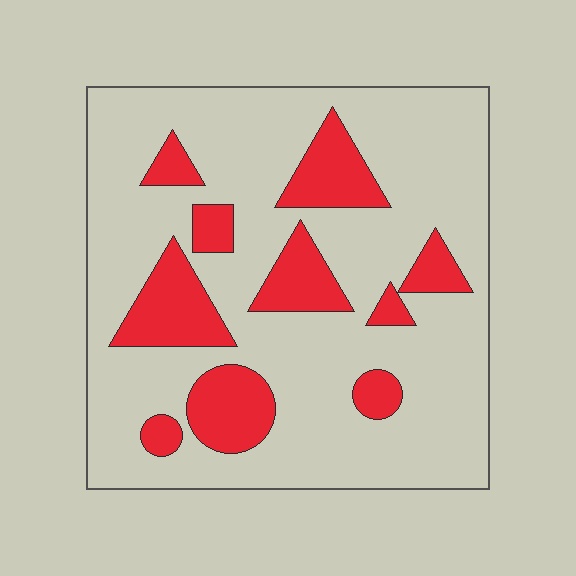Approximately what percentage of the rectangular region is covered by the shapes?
Approximately 20%.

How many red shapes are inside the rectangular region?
10.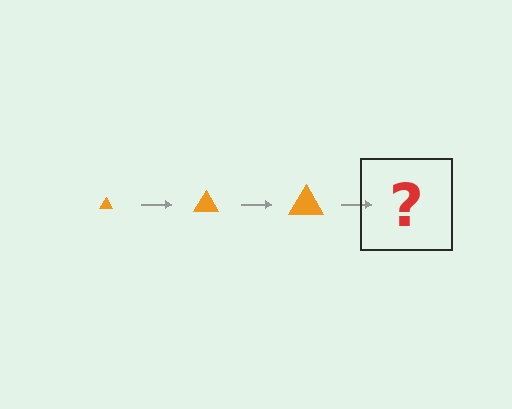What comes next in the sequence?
The next element should be an orange triangle, larger than the previous one.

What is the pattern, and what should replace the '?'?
The pattern is that the triangle gets progressively larger each step. The '?' should be an orange triangle, larger than the previous one.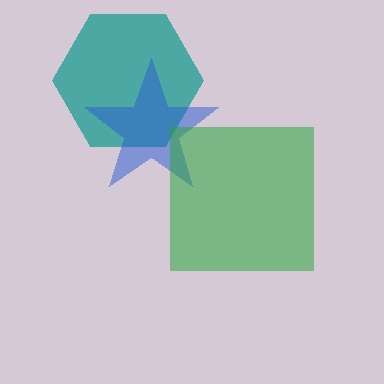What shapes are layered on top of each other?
The layered shapes are: a teal hexagon, a blue star, a green square.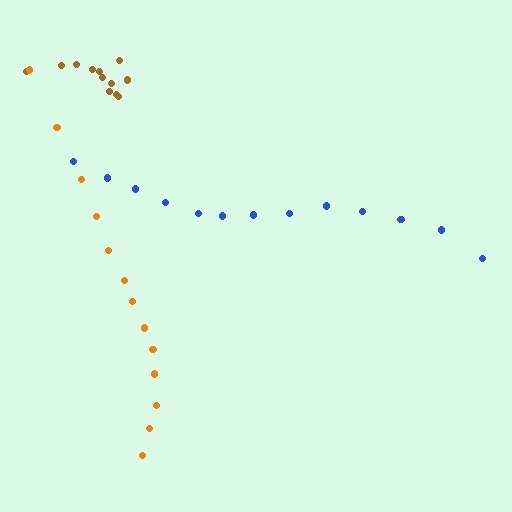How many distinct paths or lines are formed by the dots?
There are 3 distinct paths.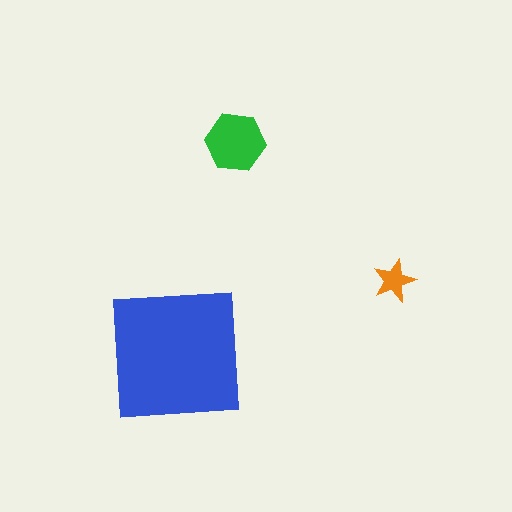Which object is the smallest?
The orange star.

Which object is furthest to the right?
The orange star is rightmost.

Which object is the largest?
The blue square.